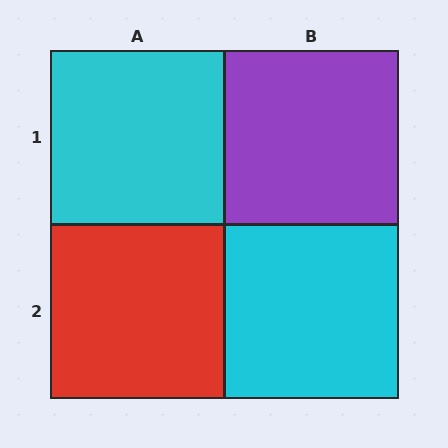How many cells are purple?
1 cell is purple.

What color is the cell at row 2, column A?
Red.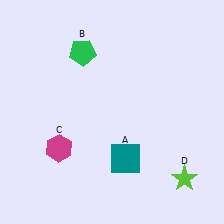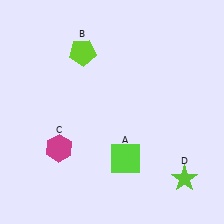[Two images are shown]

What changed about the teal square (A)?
In Image 1, A is teal. In Image 2, it changed to lime.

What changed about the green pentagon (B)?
In Image 1, B is green. In Image 2, it changed to lime.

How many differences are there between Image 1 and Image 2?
There are 2 differences between the two images.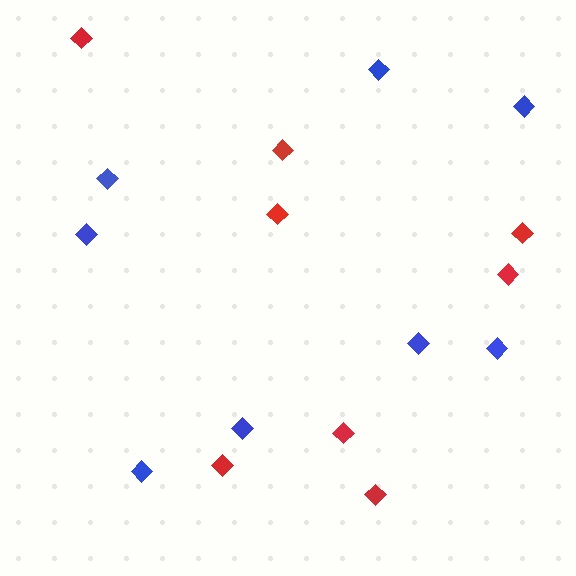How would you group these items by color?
There are 2 groups: one group of red diamonds (8) and one group of blue diamonds (8).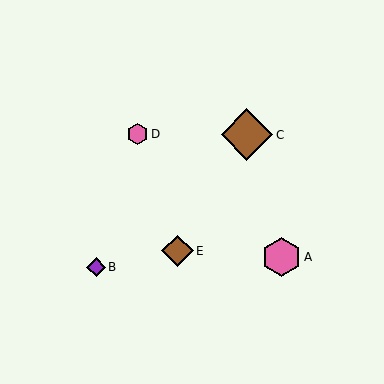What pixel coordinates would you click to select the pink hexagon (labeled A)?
Click at (281, 257) to select the pink hexagon A.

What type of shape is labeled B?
Shape B is a purple diamond.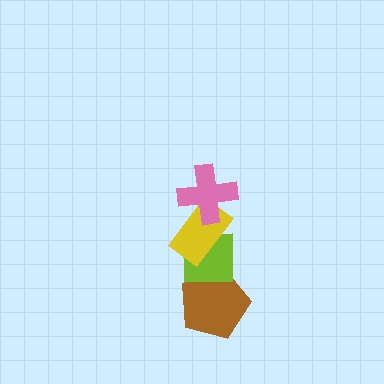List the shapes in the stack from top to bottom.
From top to bottom: the pink cross, the yellow rectangle, the lime square, the brown pentagon.